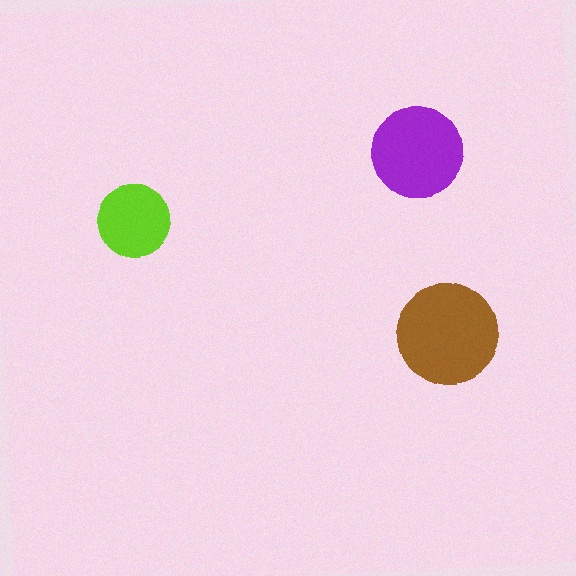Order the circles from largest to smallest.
the brown one, the purple one, the lime one.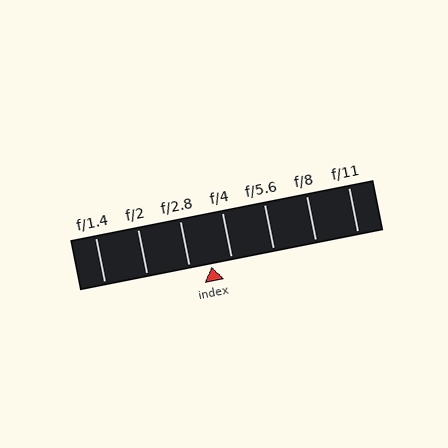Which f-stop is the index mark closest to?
The index mark is closest to f/4.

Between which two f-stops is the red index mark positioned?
The index mark is between f/2.8 and f/4.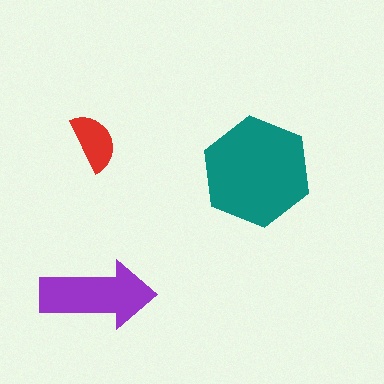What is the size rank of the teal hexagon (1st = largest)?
1st.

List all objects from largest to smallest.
The teal hexagon, the purple arrow, the red semicircle.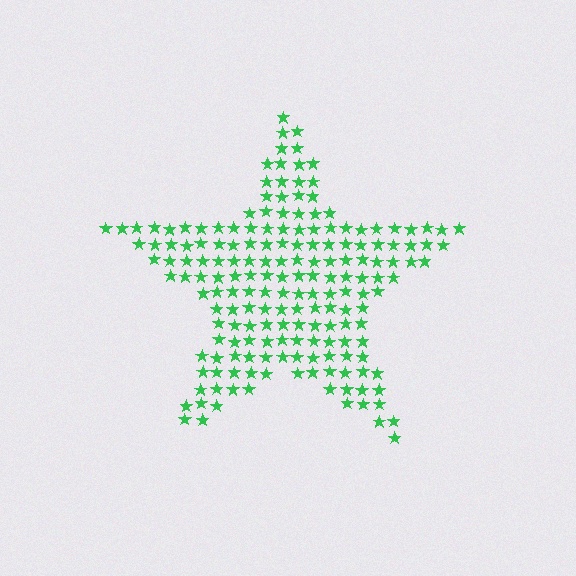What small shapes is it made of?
It is made of small stars.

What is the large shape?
The large shape is a star.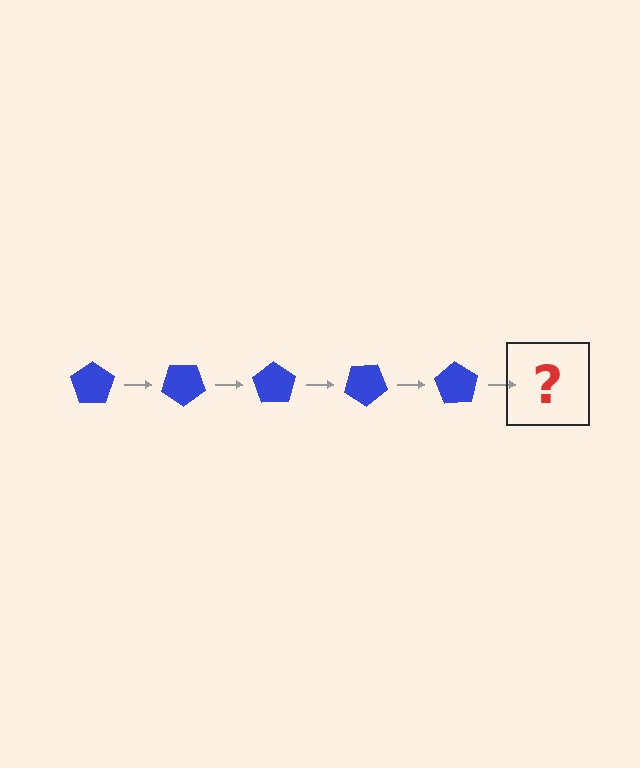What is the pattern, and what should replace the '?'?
The pattern is that the pentagon rotates 35 degrees each step. The '?' should be a blue pentagon rotated 175 degrees.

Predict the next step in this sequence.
The next step is a blue pentagon rotated 175 degrees.